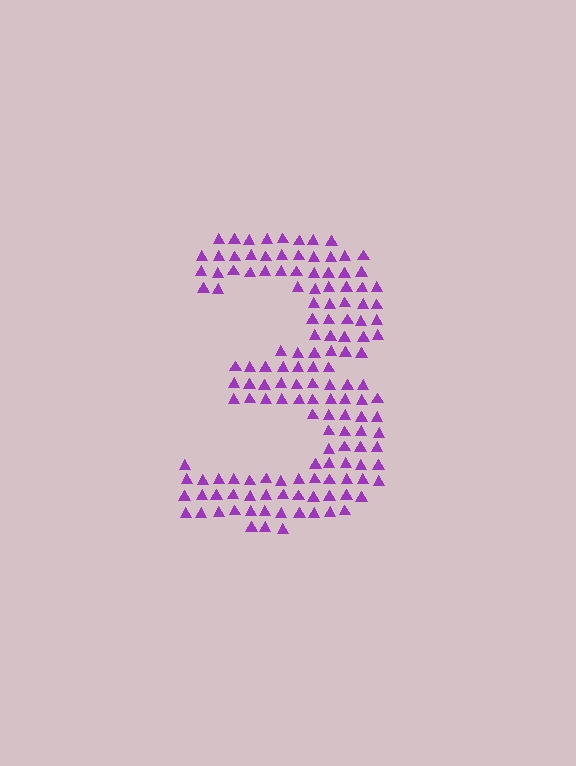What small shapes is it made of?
It is made of small triangles.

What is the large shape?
The large shape is the digit 3.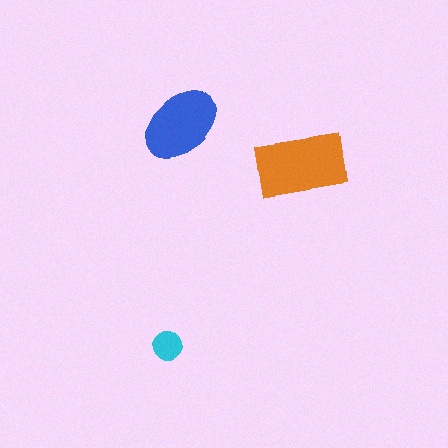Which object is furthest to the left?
The cyan circle is leftmost.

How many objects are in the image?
There are 3 objects in the image.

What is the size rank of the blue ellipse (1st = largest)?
2nd.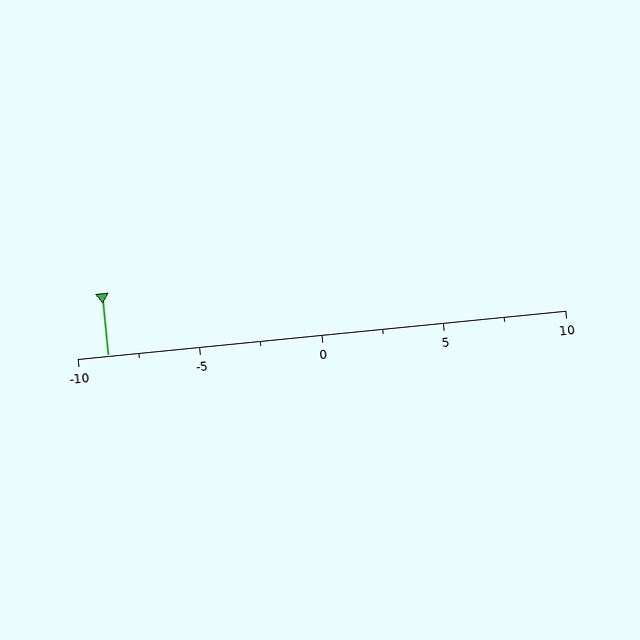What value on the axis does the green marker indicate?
The marker indicates approximately -8.8.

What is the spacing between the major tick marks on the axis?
The major ticks are spaced 5 apart.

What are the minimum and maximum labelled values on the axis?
The axis runs from -10 to 10.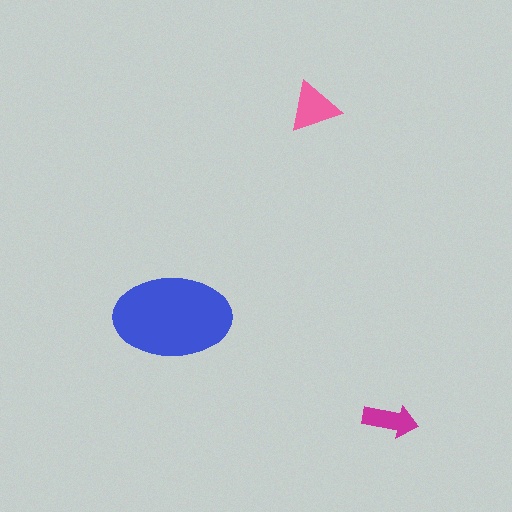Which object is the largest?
The blue ellipse.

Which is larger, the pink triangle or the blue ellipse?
The blue ellipse.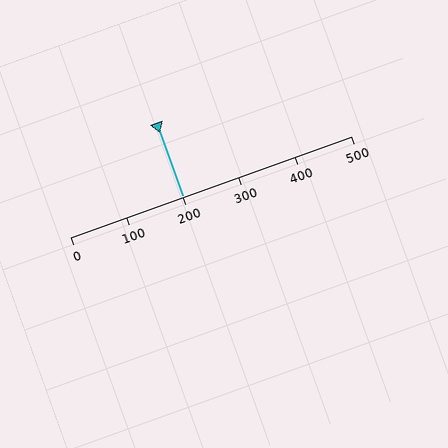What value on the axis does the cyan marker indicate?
The marker indicates approximately 200.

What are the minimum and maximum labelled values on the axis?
The axis runs from 0 to 500.